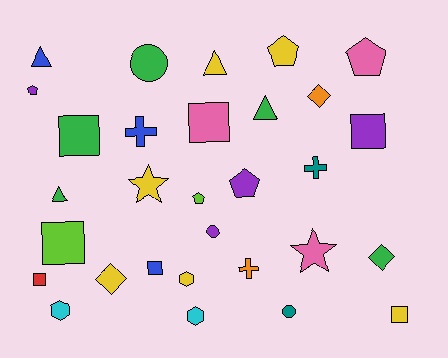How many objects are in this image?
There are 30 objects.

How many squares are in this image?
There are 7 squares.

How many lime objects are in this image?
There are 2 lime objects.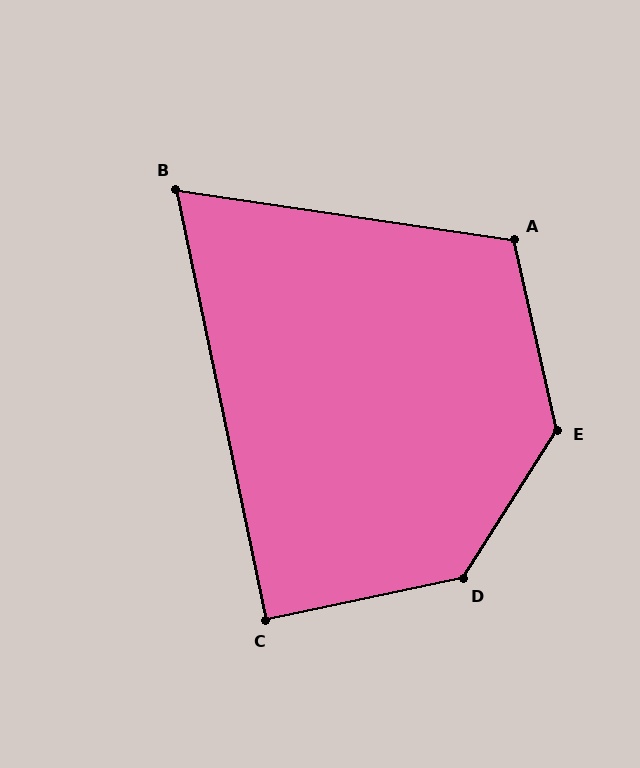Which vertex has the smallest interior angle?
B, at approximately 70 degrees.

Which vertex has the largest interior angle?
E, at approximately 135 degrees.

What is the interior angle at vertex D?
Approximately 134 degrees (obtuse).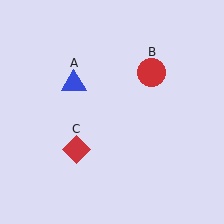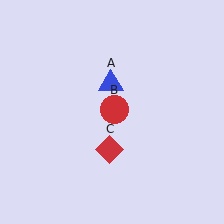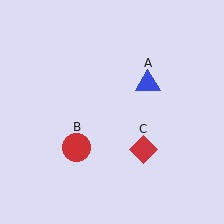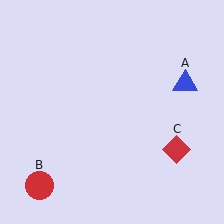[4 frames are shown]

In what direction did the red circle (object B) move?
The red circle (object B) moved down and to the left.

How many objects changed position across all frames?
3 objects changed position: blue triangle (object A), red circle (object B), red diamond (object C).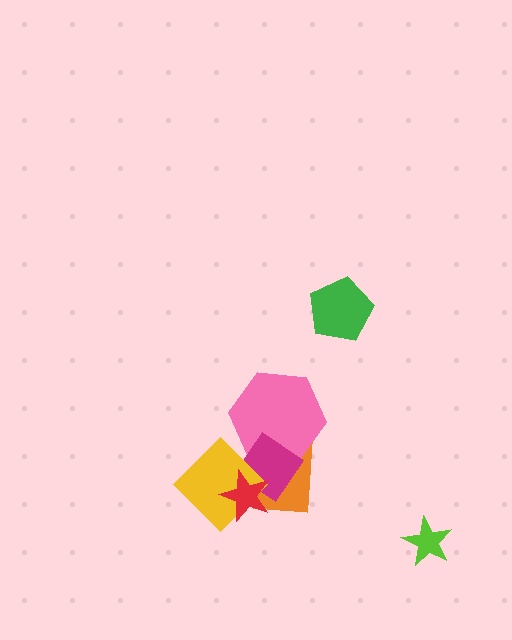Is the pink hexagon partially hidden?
Yes, it is partially covered by another shape.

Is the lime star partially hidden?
No, no other shape covers it.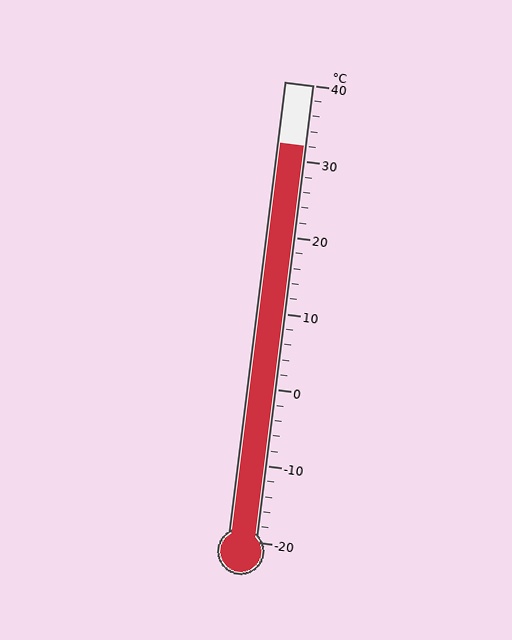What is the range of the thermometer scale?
The thermometer scale ranges from -20°C to 40°C.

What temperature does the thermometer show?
The thermometer shows approximately 32°C.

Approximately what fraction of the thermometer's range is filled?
The thermometer is filled to approximately 85% of its range.